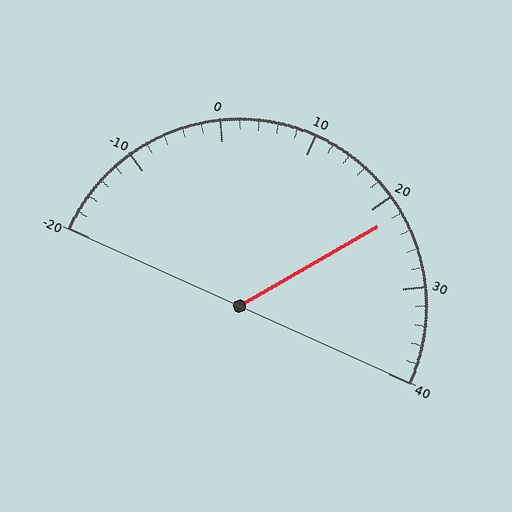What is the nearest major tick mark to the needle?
The nearest major tick mark is 20.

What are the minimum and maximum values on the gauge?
The gauge ranges from -20 to 40.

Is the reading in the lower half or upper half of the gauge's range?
The reading is in the upper half of the range (-20 to 40).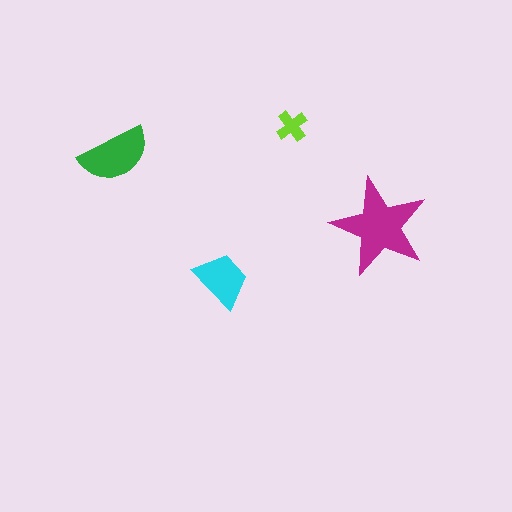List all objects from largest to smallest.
The magenta star, the green semicircle, the cyan trapezoid, the lime cross.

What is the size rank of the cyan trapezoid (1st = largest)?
3rd.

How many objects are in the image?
There are 4 objects in the image.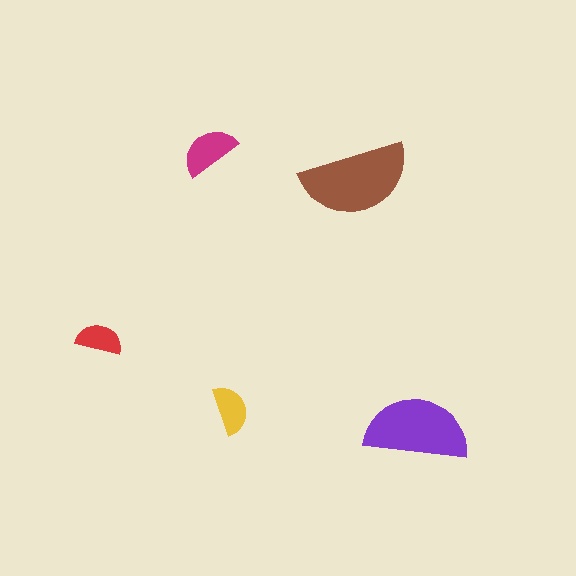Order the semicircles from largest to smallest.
the brown one, the purple one, the magenta one, the yellow one, the red one.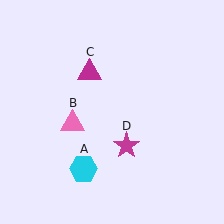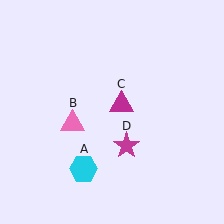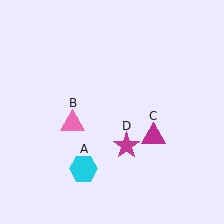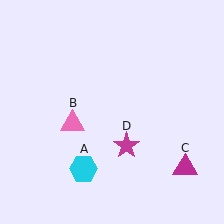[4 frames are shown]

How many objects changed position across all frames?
1 object changed position: magenta triangle (object C).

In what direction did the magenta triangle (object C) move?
The magenta triangle (object C) moved down and to the right.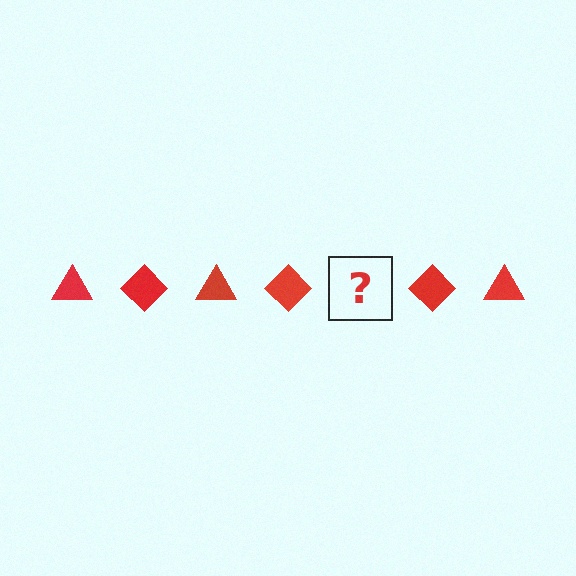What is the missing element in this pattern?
The missing element is a red triangle.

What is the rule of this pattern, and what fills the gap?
The rule is that the pattern cycles through triangle, diamond shapes in red. The gap should be filled with a red triangle.